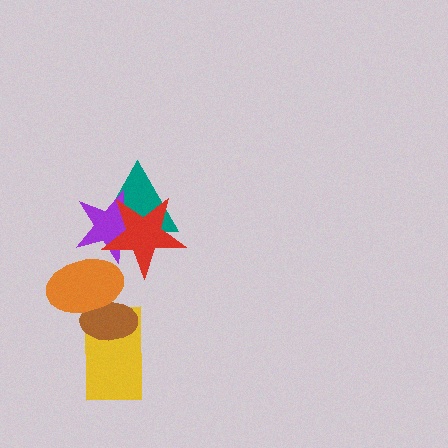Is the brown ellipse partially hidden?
Yes, it is partially covered by another shape.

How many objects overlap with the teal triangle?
2 objects overlap with the teal triangle.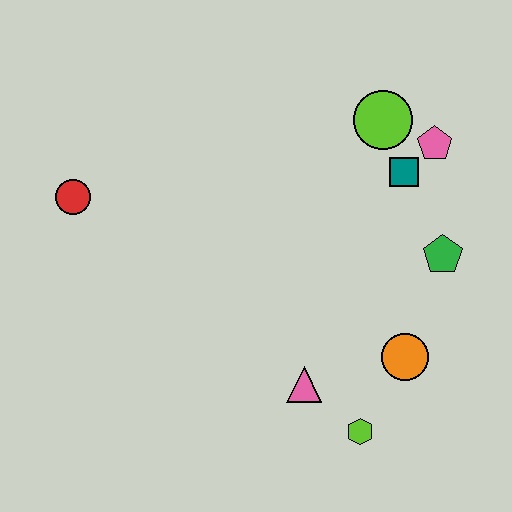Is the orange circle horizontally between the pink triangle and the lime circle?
No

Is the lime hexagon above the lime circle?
No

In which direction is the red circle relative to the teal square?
The red circle is to the left of the teal square.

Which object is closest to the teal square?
The pink pentagon is closest to the teal square.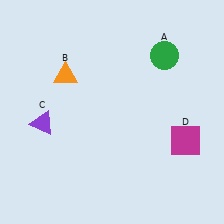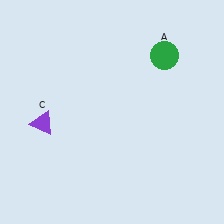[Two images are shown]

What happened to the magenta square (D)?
The magenta square (D) was removed in Image 2. It was in the bottom-right area of Image 1.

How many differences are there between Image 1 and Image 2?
There are 2 differences between the two images.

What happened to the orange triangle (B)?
The orange triangle (B) was removed in Image 2. It was in the top-left area of Image 1.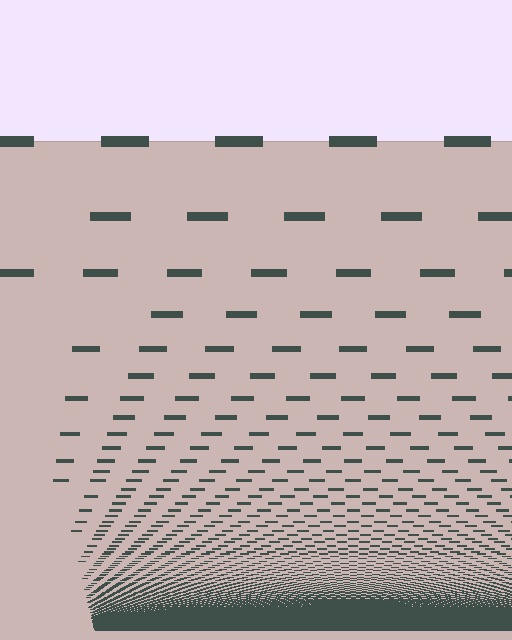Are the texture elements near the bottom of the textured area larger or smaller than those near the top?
Smaller. The gradient is inverted — elements near the bottom are smaller and denser.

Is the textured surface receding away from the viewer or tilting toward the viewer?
The surface appears to tilt toward the viewer. Texture elements get larger and sparser toward the top.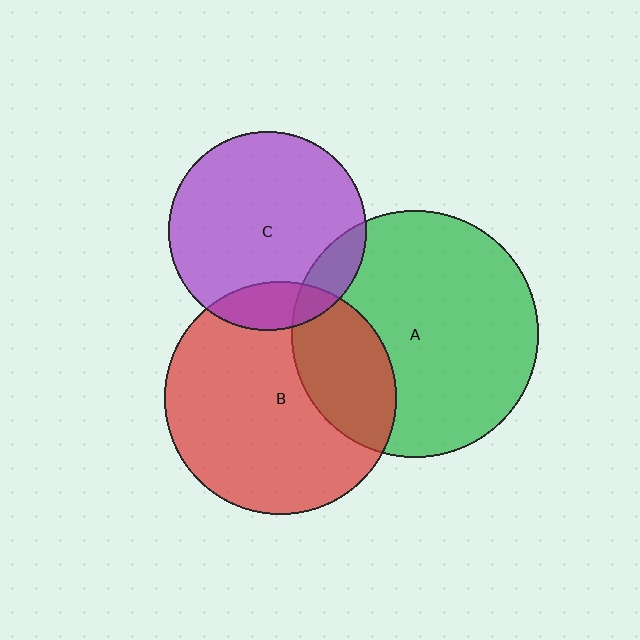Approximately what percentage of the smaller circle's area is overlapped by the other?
Approximately 10%.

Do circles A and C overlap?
Yes.